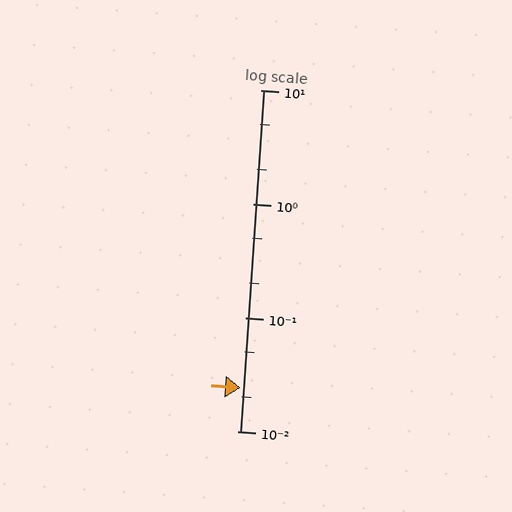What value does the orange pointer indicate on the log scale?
The pointer indicates approximately 0.024.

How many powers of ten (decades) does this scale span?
The scale spans 3 decades, from 0.01 to 10.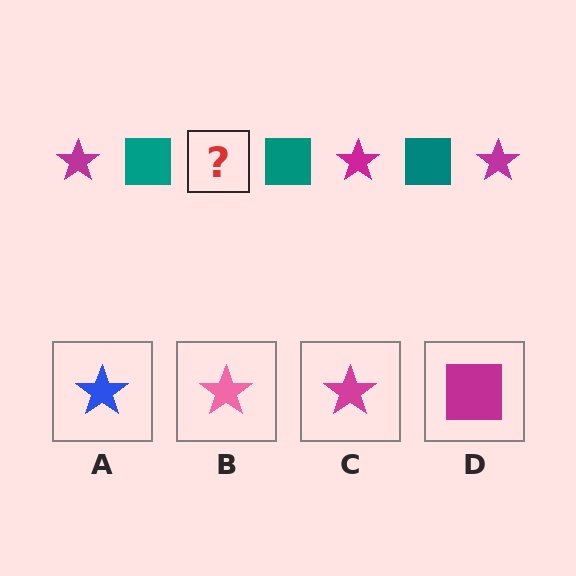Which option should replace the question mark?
Option C.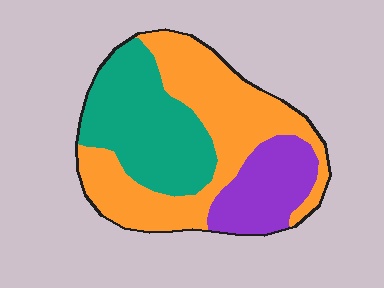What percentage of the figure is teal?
Teal takes up about one third (1/3) of the figure.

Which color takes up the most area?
Orange, at roughly 45%.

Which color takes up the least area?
Purple, at roughly 20%.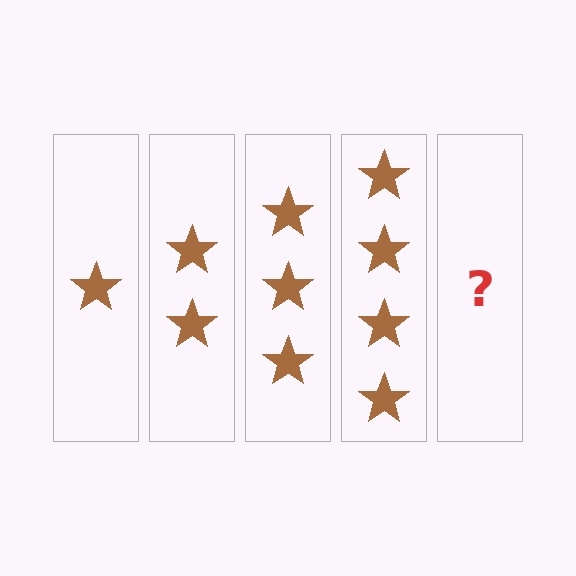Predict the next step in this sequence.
The next step is 5 stars.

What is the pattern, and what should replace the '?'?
The pattern is that each step adds one more star. The '?' should be 5 stars.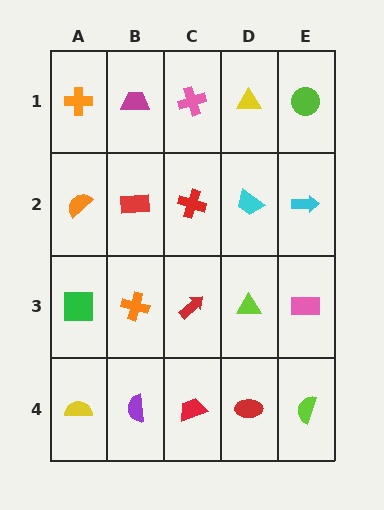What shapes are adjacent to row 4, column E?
A pink rectangle (row 3, column E), a red ellipse (row 4, column D).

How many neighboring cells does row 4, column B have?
3.